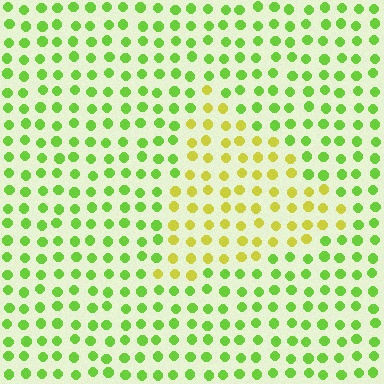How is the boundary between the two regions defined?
The boundary is defined purely by a slight shift in hue (about 39 degrees). Spacing, size, and orientation are identical on both sides.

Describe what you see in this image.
The image is filled with small lime elements in a uniform arrangement. A triangle-shaped region is visible where the elements are tinted to a slightly different hue, forming a subtle color boundary.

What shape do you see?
I see a triangle.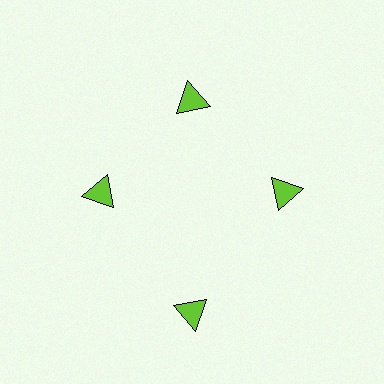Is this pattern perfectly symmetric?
No. The 4 lime triangles are arranged in a ring, but one element near the 6 o'clock position is pushed outward from the center, breaking the 4-fold rotational symmetry.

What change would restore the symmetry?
The symmetry would be restored by moving it inward, back onto the ring so that all 4 triangles sit at equal angles and equal distance from the center.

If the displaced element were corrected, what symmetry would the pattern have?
It would have 4-fold rotational symmetry — the pattern would map onto itself every 90 degrees.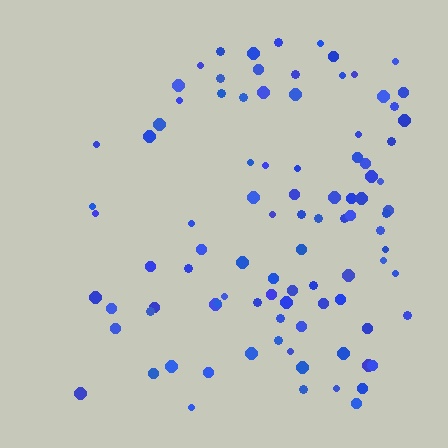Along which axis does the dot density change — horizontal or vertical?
Horizontal.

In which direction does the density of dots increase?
From left to right, with the right side densest.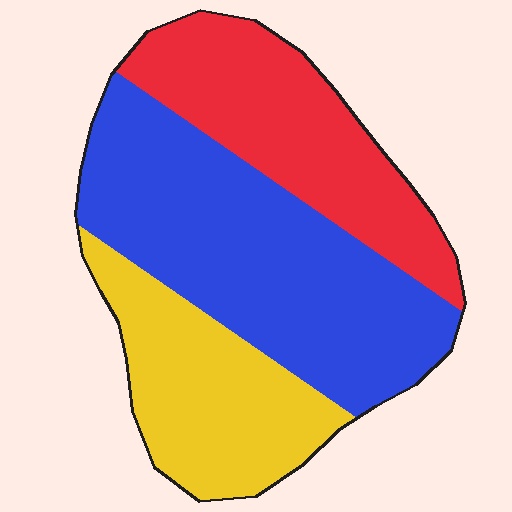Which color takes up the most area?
Blue, at roughly 45%.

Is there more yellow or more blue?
Blue.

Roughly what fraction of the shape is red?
Red covers 29% of the shape.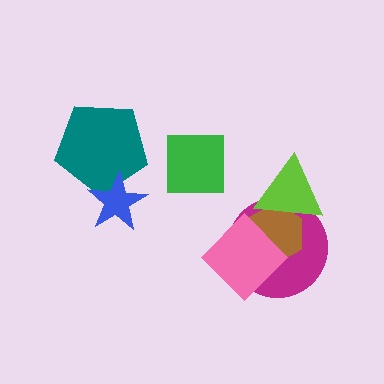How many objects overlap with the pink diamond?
2 objects overlap with the pink diamond.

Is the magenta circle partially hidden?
Yes, it is partially covered by another shape.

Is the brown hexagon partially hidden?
Yes, it is partially covered by another shape.